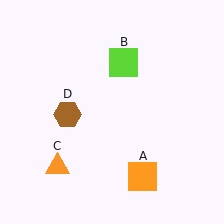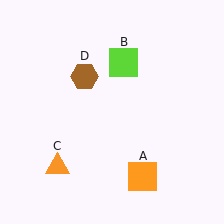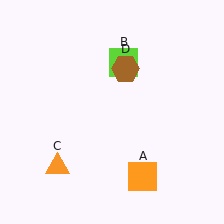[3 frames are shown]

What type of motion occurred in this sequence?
The brown hexagon (object D) rotated clockwise around the center of the scene.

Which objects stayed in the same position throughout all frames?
Orange square (object A) and lime square (object B) and orange triangle (object C) remained stationary.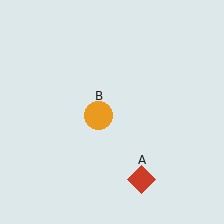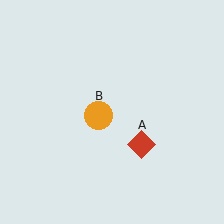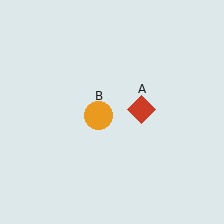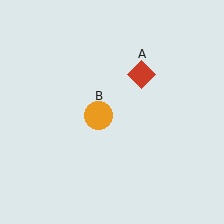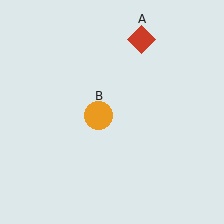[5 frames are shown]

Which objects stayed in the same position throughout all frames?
Orange circle (object B) remained stationary.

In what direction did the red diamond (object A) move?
The red diamond (object A) moved up.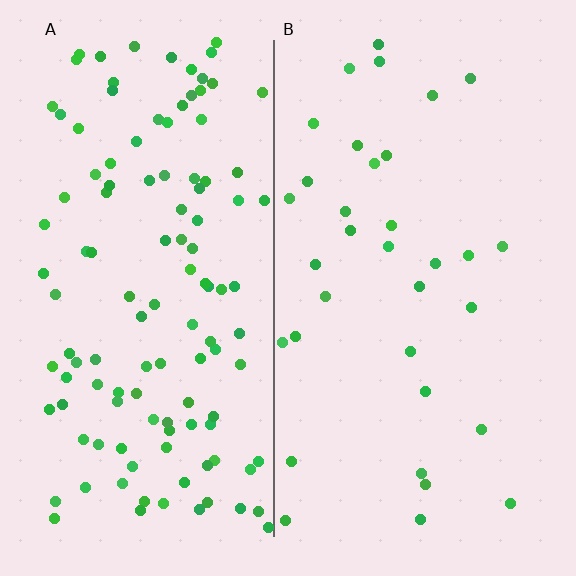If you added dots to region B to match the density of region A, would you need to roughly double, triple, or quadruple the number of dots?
Approximately triple.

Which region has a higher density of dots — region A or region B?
A (the left).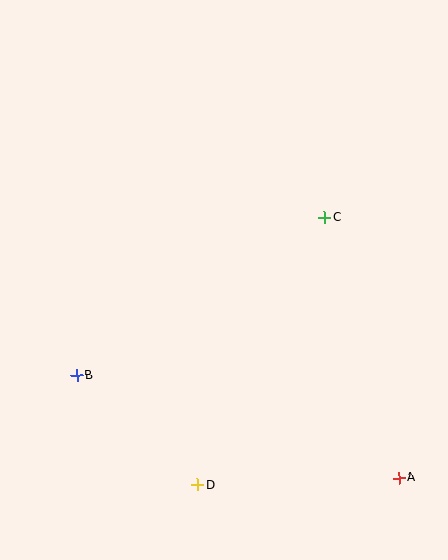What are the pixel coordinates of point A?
Point A is at (399, 478).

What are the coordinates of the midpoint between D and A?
The midpoint between D and A is at (298, 481).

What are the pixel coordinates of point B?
Point B is at (77, 375).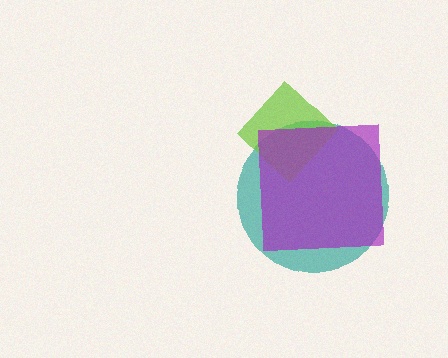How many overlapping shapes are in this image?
There are 3 overlapping shapes in the image.